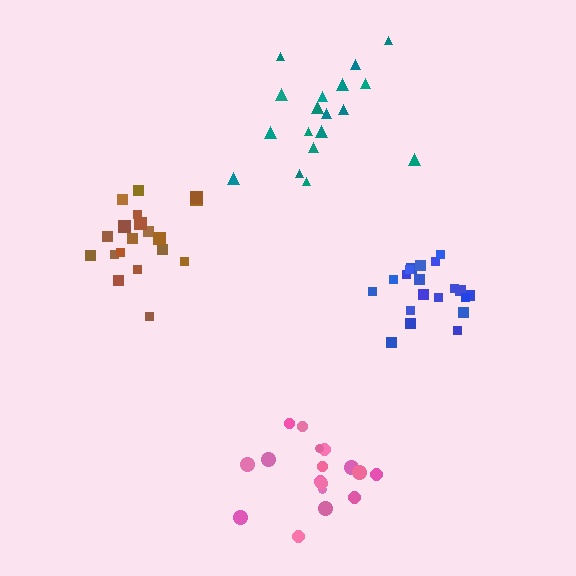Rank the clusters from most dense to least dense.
blue, pink, brown, teal.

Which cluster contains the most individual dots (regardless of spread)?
Blue (20).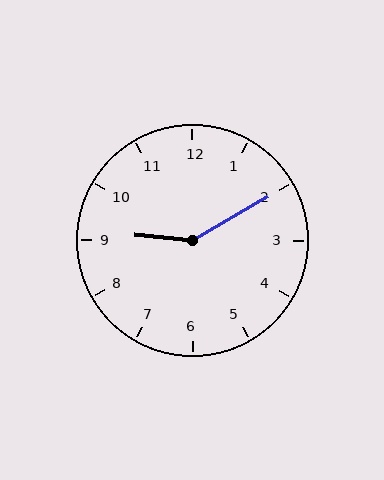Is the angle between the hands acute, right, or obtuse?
It is obtuse.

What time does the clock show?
9:10.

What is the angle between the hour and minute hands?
Approximately 145 degrees.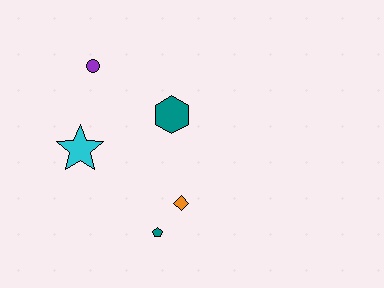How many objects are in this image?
There are 5 objects.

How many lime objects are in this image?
There are no lime objects.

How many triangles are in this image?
There are no triangles.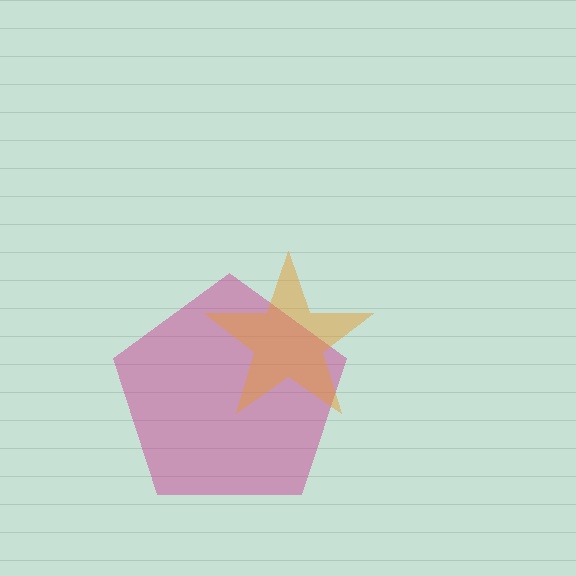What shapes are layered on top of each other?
The layered shapes are: a magenta pentagon, an orange star.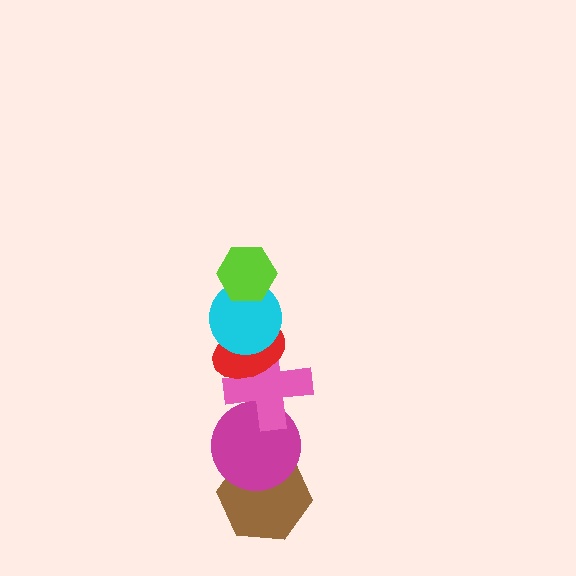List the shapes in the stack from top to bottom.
From top to bottom: the lime hexagon, the cyan circle, the red ellipse, the pink cross, the magenta circle, the brown hexagon.